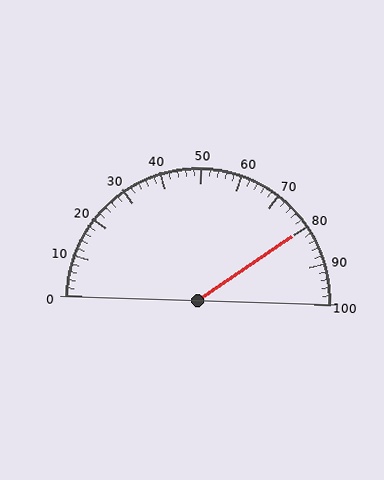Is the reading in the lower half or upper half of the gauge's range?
The reading is in the upper half of the range (0 to 100).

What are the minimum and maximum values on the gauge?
The gauge ranges from 0 to 100.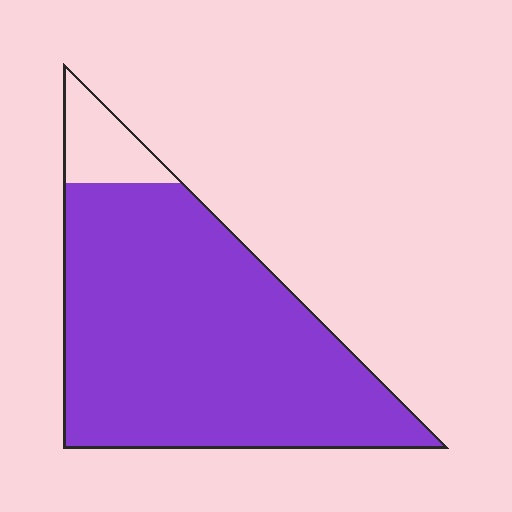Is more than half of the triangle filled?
Yes.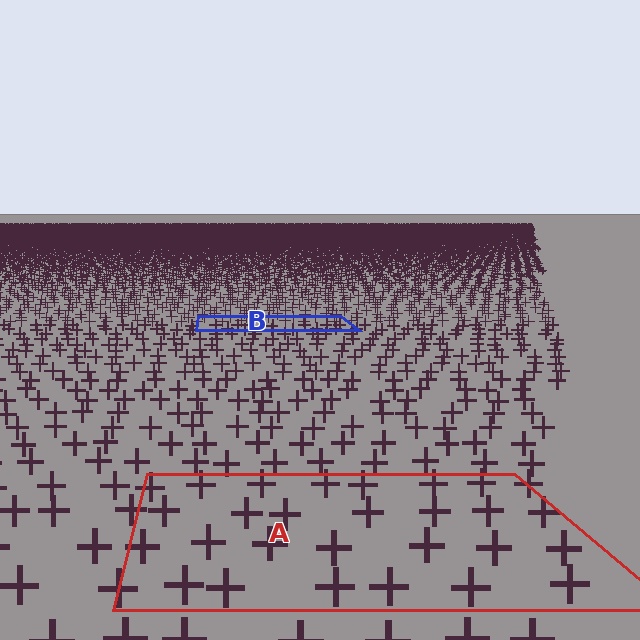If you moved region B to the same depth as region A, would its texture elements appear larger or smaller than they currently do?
They would appear larger. At a closer depth, the same texture elements are projected at a bigger on-screen size.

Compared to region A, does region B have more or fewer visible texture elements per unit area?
Region B has more texture elements per unit area — they are packed more densely because it is farther away.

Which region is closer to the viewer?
Region A is closer. The texture elements there are larger and more spread out.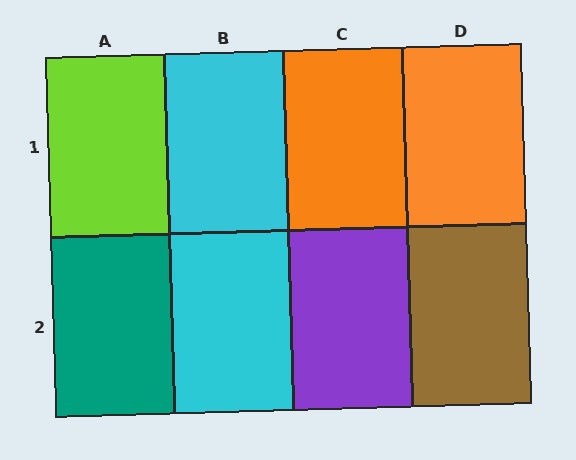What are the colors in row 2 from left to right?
Teal, cyan, purple, brown.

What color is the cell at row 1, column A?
Lime.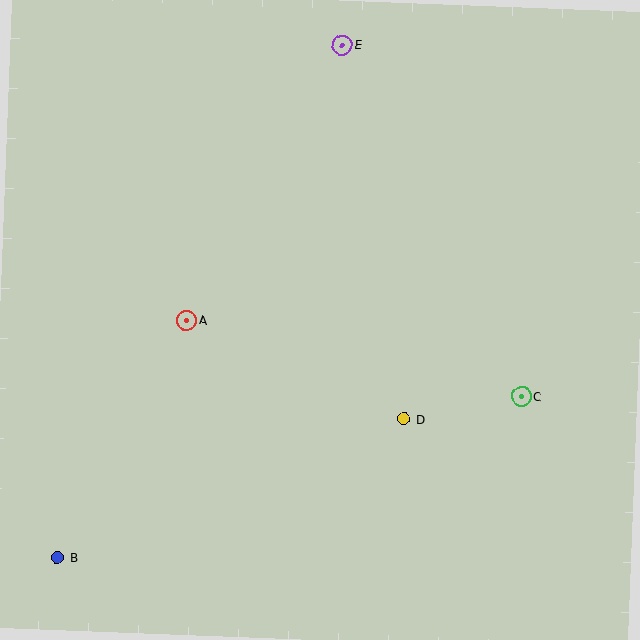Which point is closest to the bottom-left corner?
Point B is closest to the bottom-left corner.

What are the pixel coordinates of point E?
Point E is at (342, 45).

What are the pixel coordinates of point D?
Point D is at (404, 419).